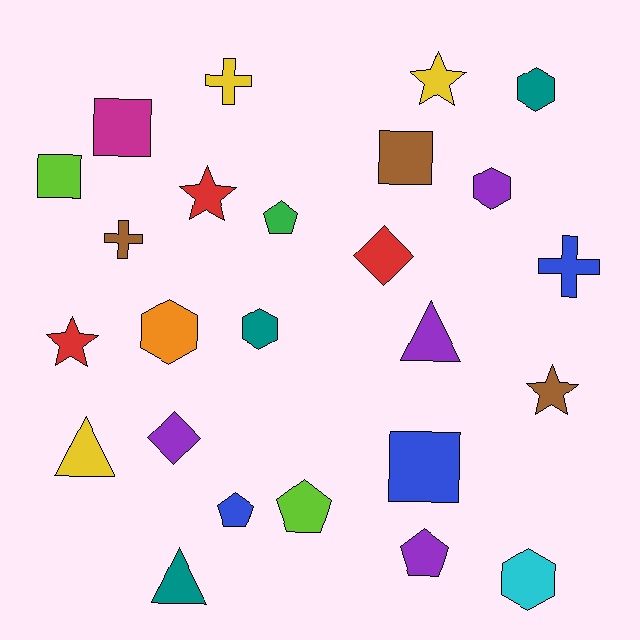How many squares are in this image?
There are 4 squares.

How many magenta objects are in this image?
There is 1 magenta object.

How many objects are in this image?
There are 25 objects.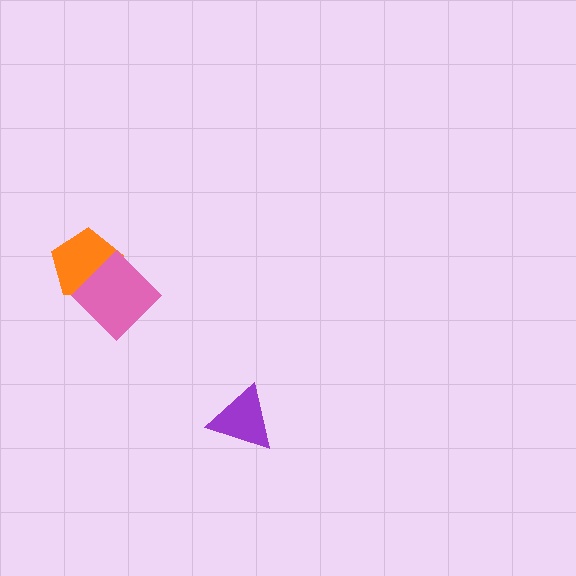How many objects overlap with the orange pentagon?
1 object overlaps with the orange pentagon.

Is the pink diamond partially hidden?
No, no other shape covers it.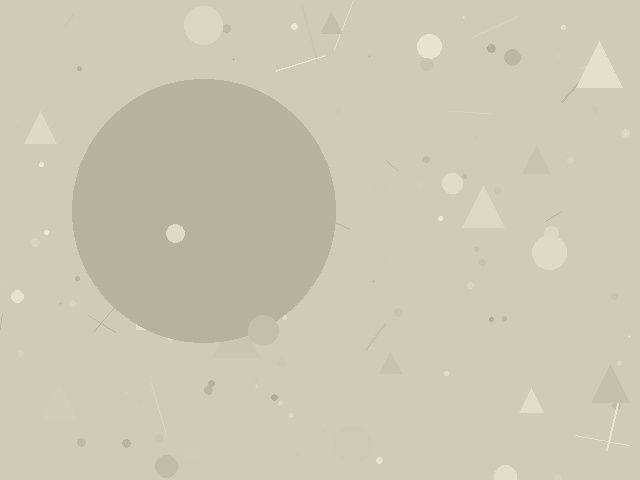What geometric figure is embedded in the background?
A circle is embedded in the background.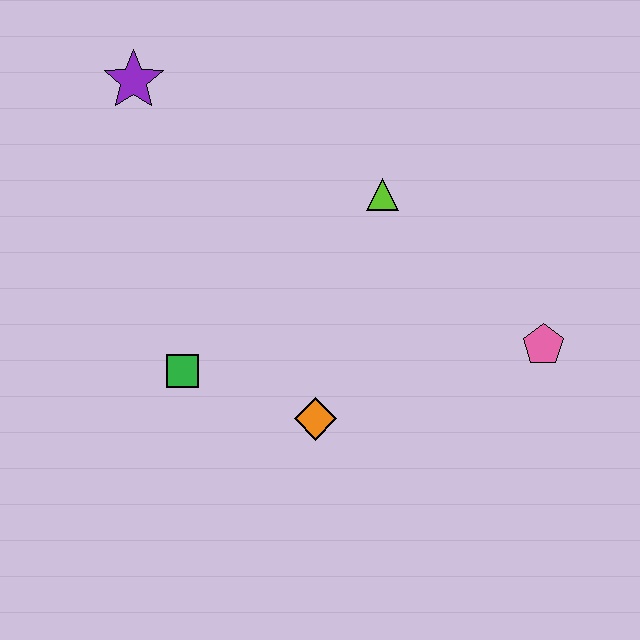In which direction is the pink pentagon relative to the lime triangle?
The pink pentagon is to the right of the lime triangle.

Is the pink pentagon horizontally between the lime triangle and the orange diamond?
No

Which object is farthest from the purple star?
The pink pentagon is farthest from the purple star.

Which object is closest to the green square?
The orange diamond is closest to the green square.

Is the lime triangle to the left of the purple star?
No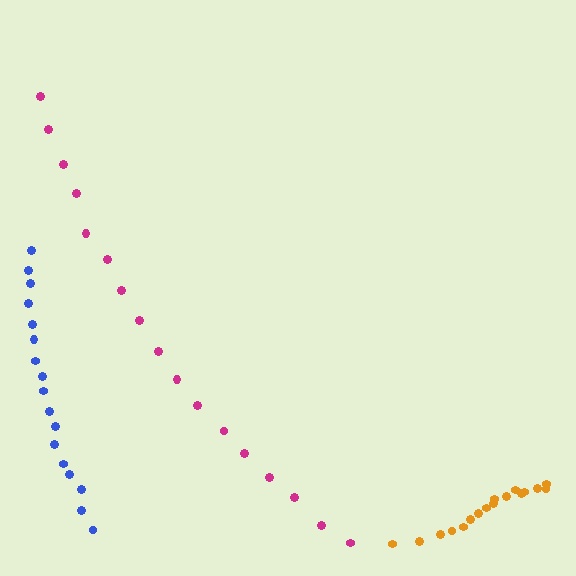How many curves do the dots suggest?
There are 3 distinct paths.